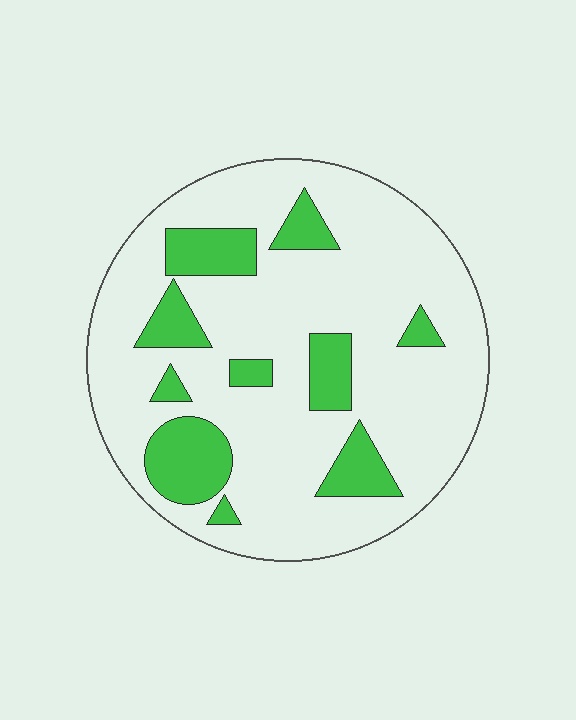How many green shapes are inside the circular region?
10.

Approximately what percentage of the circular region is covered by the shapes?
Approximately 20%.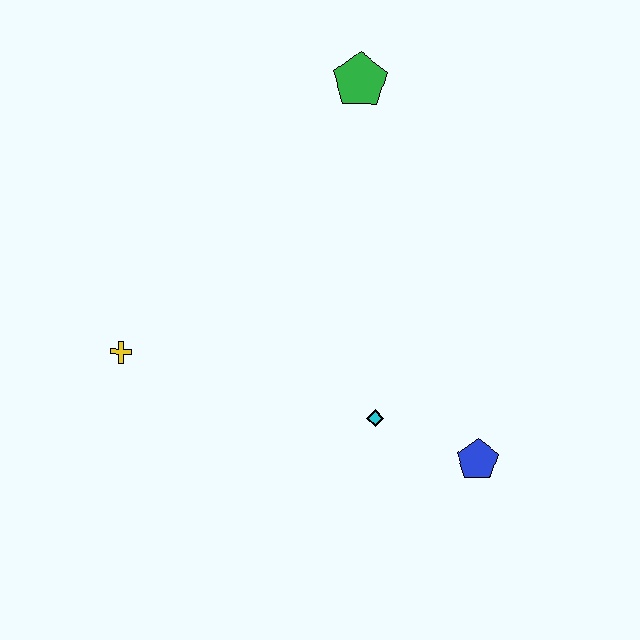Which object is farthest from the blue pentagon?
The green pentagon is farthest from the blue pentagon.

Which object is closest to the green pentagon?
The cyan diamond is closest to the green pentagon.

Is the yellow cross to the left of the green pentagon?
Yes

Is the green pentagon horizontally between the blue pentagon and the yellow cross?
Yes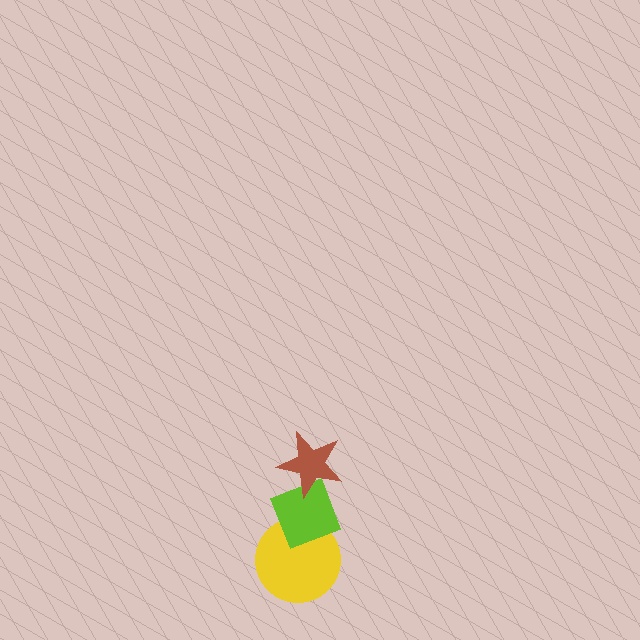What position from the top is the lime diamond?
The lime diamond is 2nd from the top.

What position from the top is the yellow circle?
The yellow circle is 3rd from the top.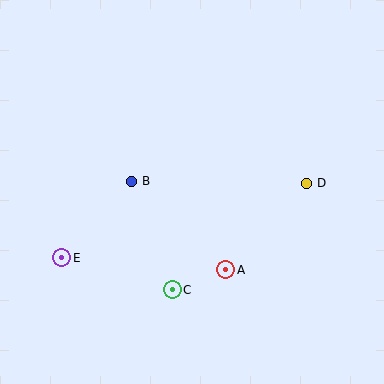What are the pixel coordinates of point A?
Point A is at (226, 270).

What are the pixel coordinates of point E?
Point E is at (62, 258).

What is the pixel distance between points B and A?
The distance between B and A is 129 pixels.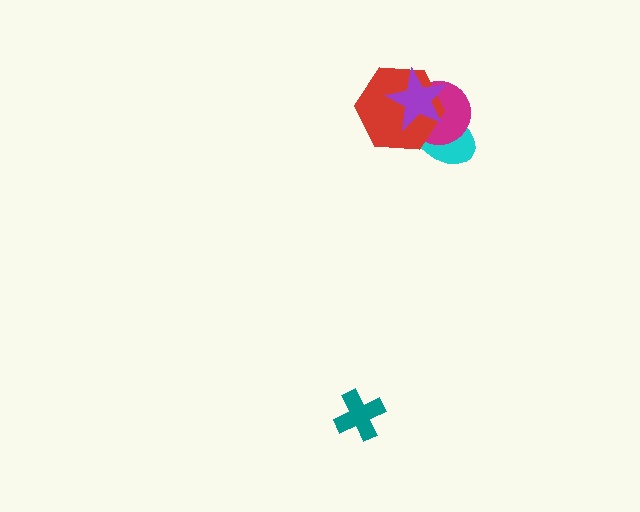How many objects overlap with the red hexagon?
3 objects overlap with the red hexagon.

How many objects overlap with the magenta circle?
3 objects overlap with the magenta circle.